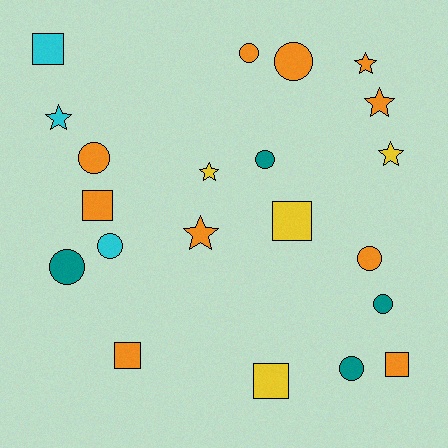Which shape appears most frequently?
Circle, with 9 objects.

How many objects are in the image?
There are 21 objects.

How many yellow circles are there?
There are no yellow circles.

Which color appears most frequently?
Orange, with 10 objects.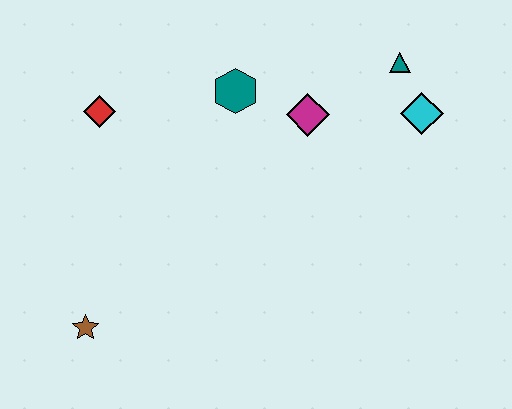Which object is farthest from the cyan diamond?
The brown star is farthest from the cyan diamond.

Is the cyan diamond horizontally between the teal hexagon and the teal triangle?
No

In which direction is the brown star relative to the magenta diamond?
The brown star is to the left of the magenta diamond.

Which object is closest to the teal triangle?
The cyan diamond is closest to the teal triangle.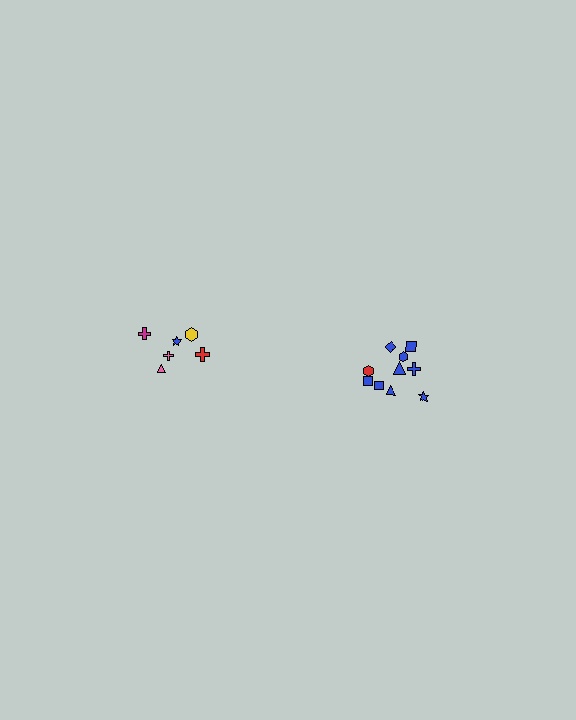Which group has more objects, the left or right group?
The right group.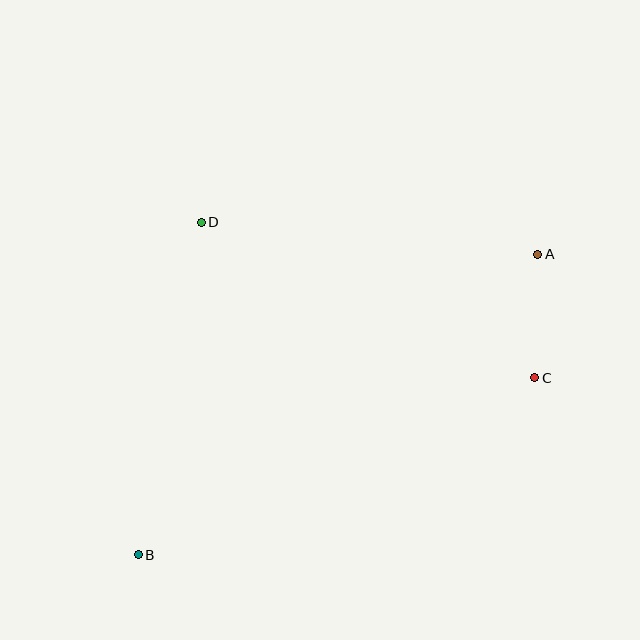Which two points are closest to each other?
Points A and C are closest to each other.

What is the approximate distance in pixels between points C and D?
The distance between C and D is approximately 368 pixels.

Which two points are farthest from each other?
Points A and B are farthest from each other.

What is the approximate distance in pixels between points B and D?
The distance between B and D is approximately 338 pixels.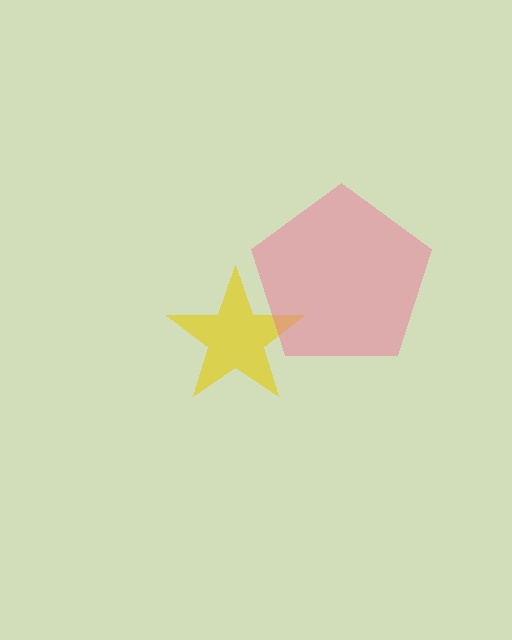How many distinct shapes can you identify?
There are 2 distinct shapes: a yellow star, a pink pentagon.